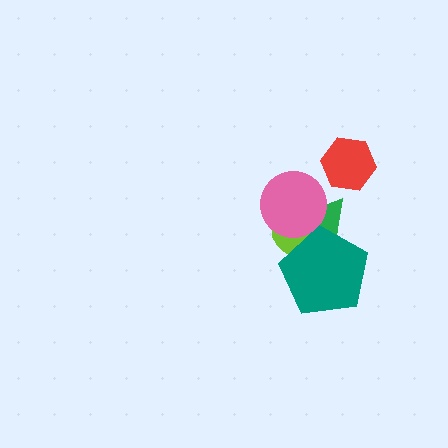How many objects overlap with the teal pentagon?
2 objects overlap with the teal pentagon.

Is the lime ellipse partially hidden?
Yes, it is partially covered by another shape.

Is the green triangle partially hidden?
Yes, it is partially covered by another shape.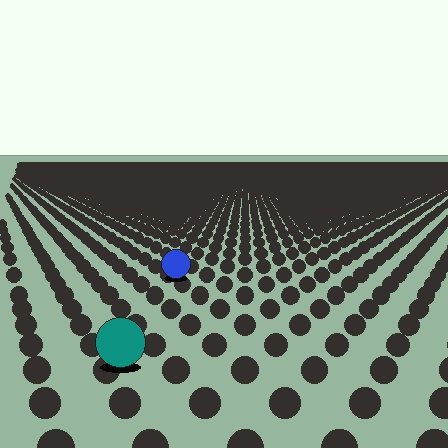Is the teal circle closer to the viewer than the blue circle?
Yes. The teal circle is closer — you can tell from the texture gradient: the ground texture is coarser near it.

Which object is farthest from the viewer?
The blue circle is farthest from the viewer. It appears smaller and the ground texture around it is denser.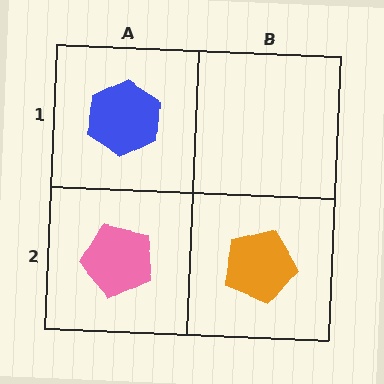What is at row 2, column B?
An orange pentagon.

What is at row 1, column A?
A blue hexagon.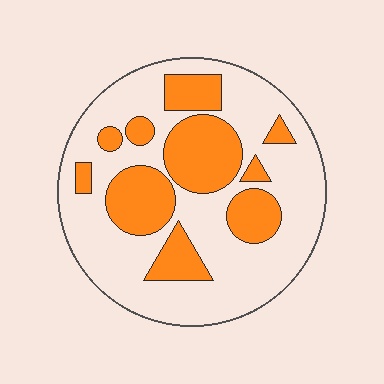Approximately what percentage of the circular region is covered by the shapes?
Approximately 30%.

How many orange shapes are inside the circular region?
10.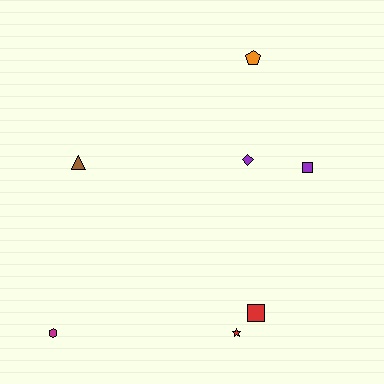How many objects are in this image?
There are 7 objects.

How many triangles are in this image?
There is 1 triangle.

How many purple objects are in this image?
There are 2 purple objects.